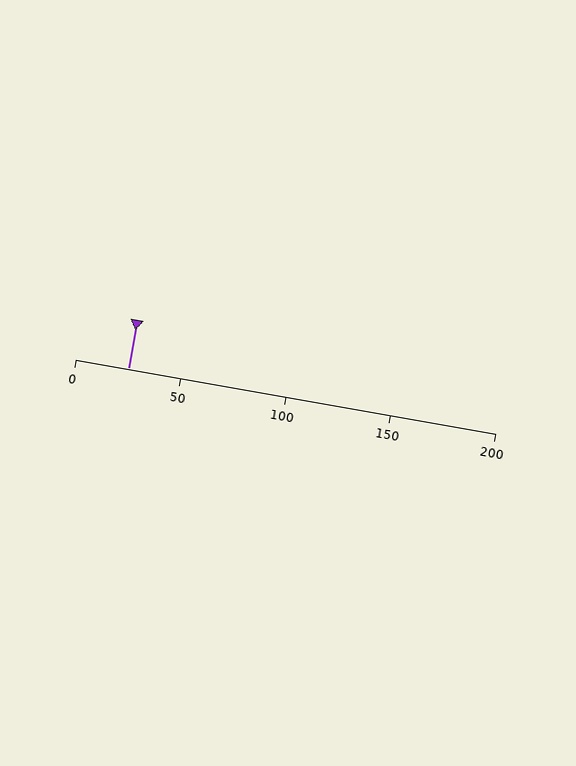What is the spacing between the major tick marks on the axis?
The major ticks are spaced 50 apart.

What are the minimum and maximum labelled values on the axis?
The axis runs from 0 to 200.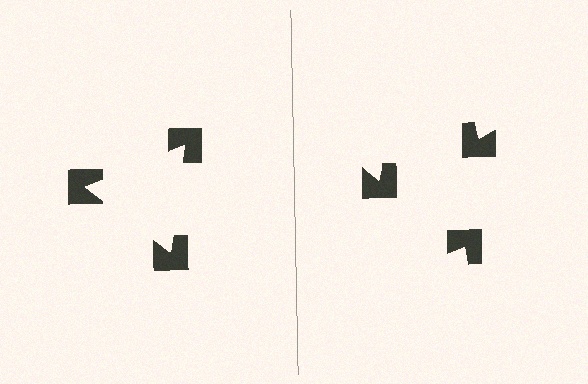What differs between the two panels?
The notched squares are positioned identically on both sides; only the wedge orientations differ. On the left they align to a triangle; on the right they are misaligned.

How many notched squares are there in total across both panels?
6 — 3 on each side.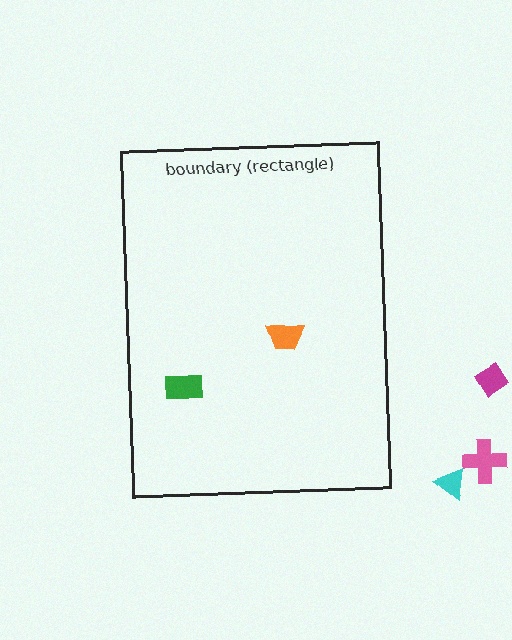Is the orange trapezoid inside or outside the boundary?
Inside.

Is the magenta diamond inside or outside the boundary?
Outside.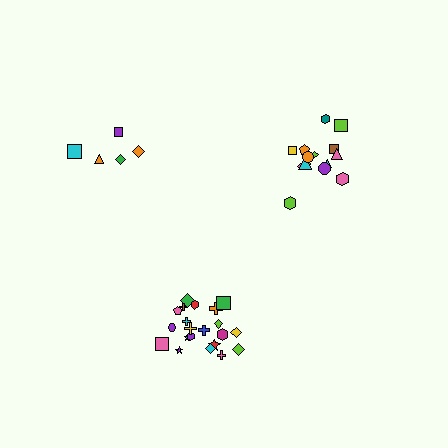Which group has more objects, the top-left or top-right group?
The top-right group.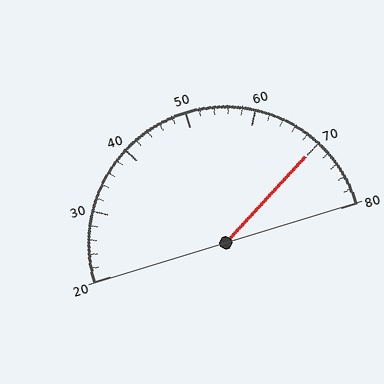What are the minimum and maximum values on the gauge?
The gauge ranges from 20 to 80.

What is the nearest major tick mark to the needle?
The nearest major tick mark is 70.